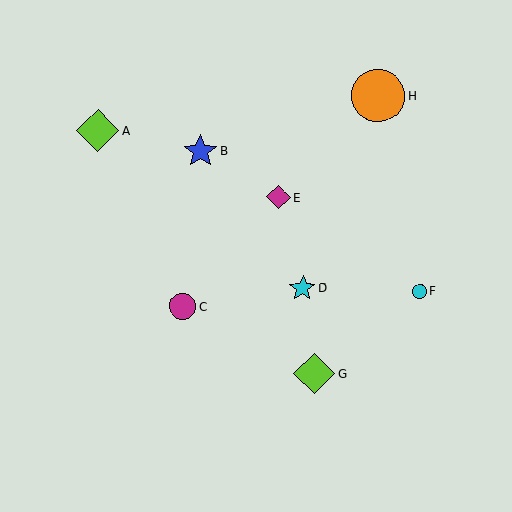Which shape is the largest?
The orange circle (labeled H) is the largest.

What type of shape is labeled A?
Shape A is a lime diamond.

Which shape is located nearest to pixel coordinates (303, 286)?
The cyan star (labeled D) at (303, 288) is nearest to that location.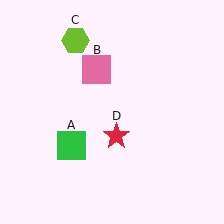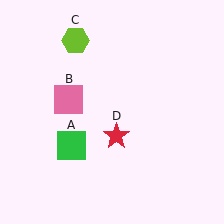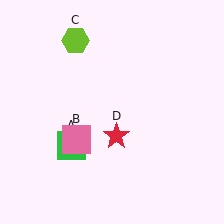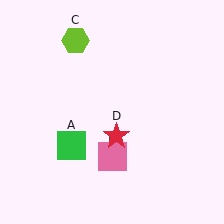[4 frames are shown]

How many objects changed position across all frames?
1 object changed position: pink square (object B).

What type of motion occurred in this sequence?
The pink square (object B) rotated counterclockwise around the center of the scene.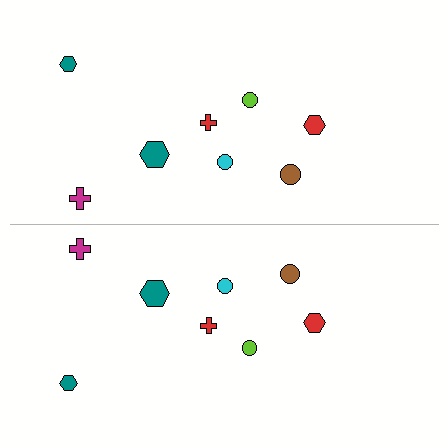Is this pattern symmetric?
Yes, this pattern has bilateral (reflection) symmetry.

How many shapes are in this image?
There are 16 shapes in this image.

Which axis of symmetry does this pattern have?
The pattern has a horizontal axis of symmetry running through the center of the image.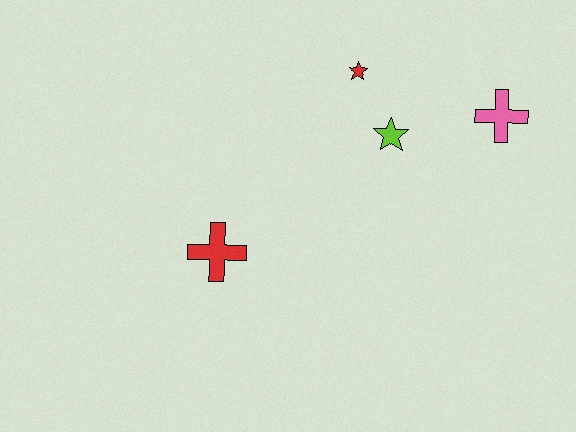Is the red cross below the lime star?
Yes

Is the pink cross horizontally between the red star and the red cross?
No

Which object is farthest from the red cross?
The pink cross is farthest from the red cross.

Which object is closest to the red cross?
The lime star is closest to the red cross.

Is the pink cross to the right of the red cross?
Yes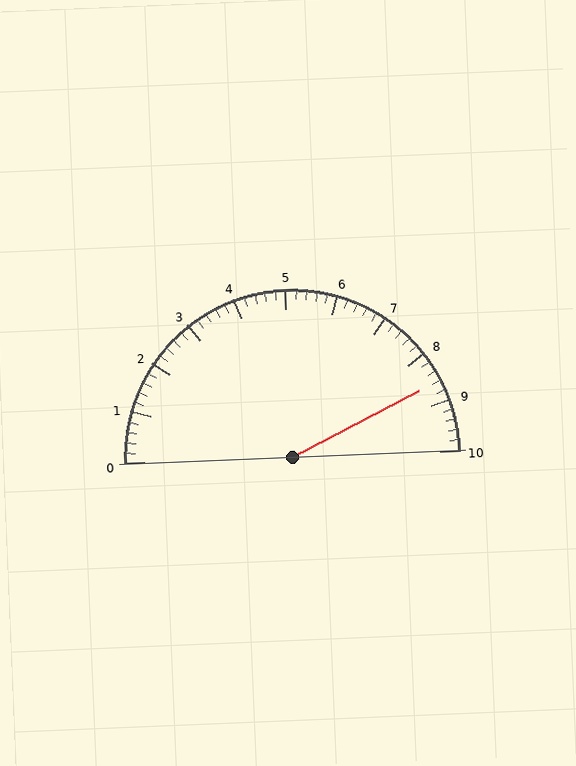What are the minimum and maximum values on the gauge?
The gauge ranges from 0 to 10.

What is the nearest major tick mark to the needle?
The nearest major tick mark is 9.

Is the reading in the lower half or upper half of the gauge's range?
The reading is in the upper half of the range (0 to 10).